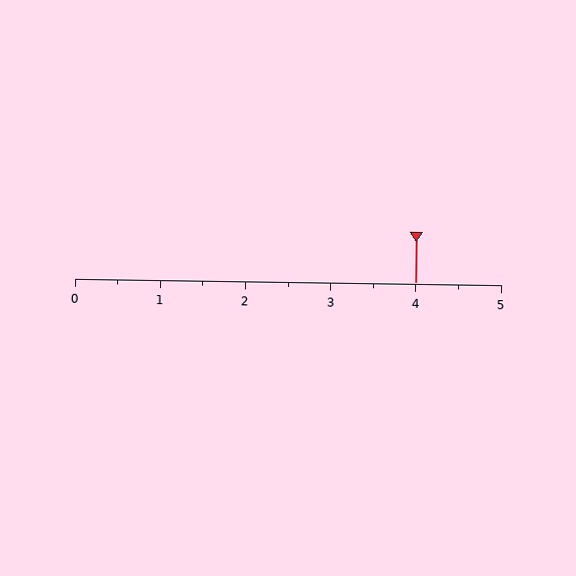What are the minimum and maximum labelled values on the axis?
The axis runs from 0 to 5.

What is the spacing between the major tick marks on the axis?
The major ticks are spaced 1 apart.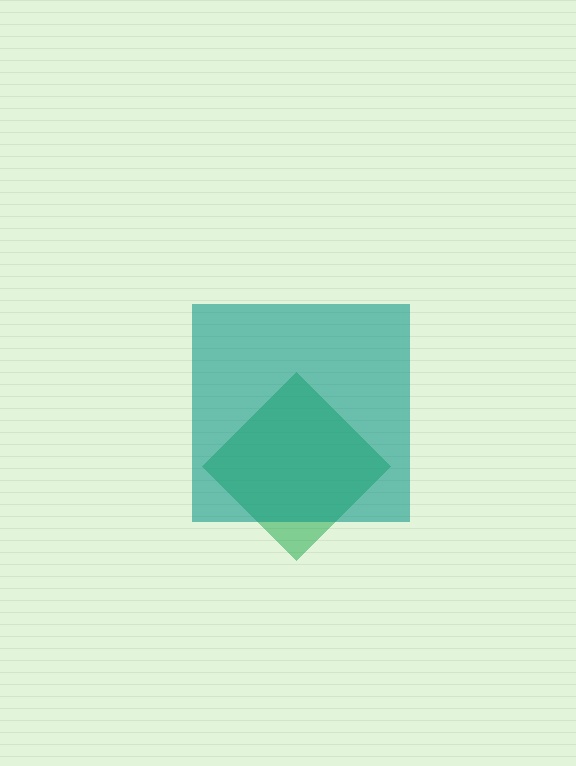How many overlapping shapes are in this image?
There are 2 overlapping shapes in the image.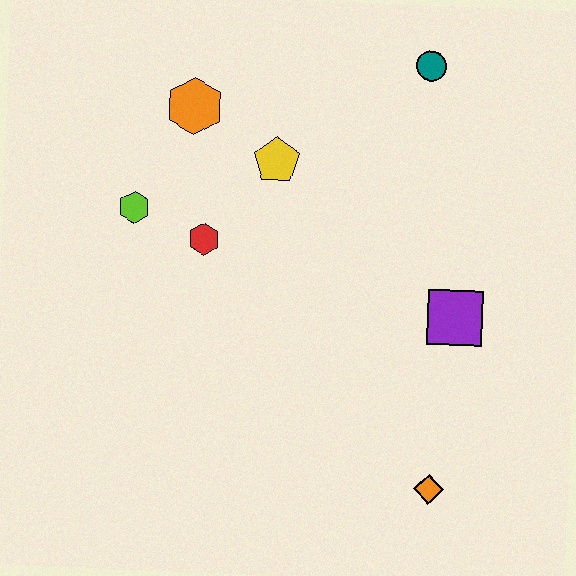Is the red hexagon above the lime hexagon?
No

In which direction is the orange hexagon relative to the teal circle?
The orange hexagon is to the left of the teal circle.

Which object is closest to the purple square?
The orange diamond is closest to the purple square.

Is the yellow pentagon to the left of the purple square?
Yes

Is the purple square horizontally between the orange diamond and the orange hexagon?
No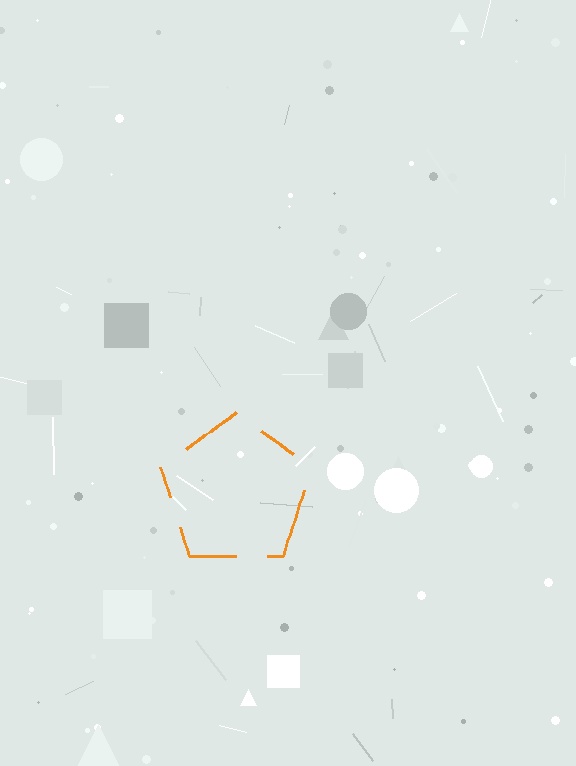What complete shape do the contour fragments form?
The contour fragments form a pentagon.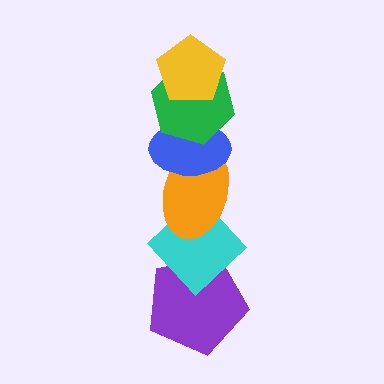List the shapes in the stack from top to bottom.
From top to bottom: the yellow pentagon, the green hexagon, the blue ellipse, the orange ellipse, the cyan diamond, the purple pentagon.